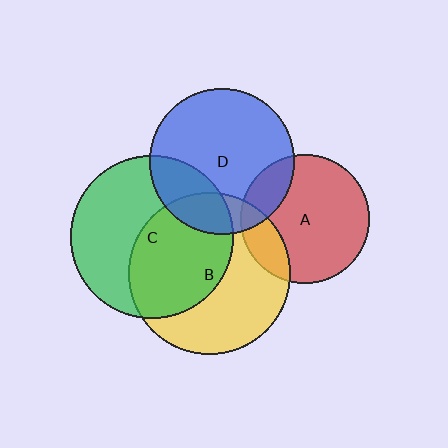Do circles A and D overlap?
Yes.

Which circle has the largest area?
Circle C (green).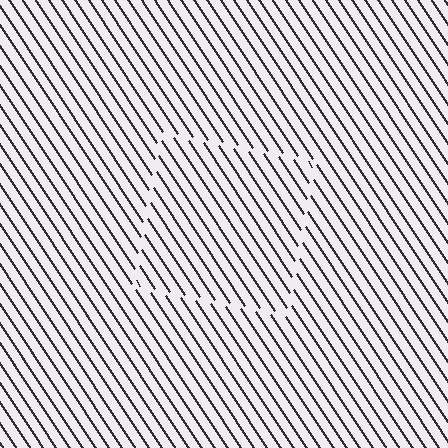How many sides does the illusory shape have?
4 sides — the line-ends trace a square.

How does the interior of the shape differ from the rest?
The interior of the shape contains the same grating, shifted by half a period — the contour is defined by the phase discontinuity where line-ends from the inner and outer gratings abut.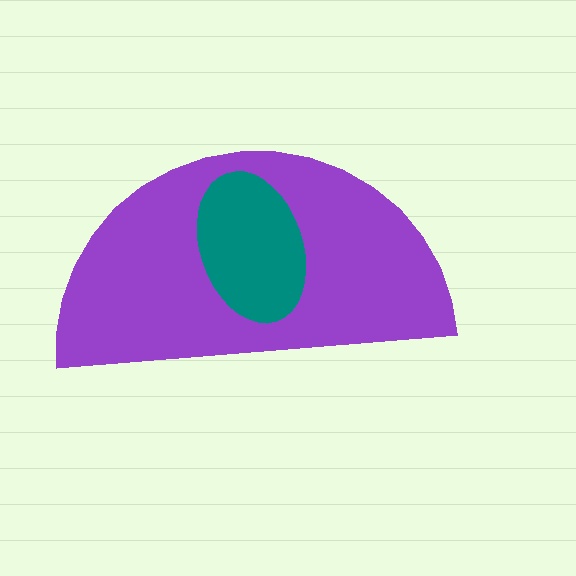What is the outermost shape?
The purple semicircle.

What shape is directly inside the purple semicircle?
The teal ellipse.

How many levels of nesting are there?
2.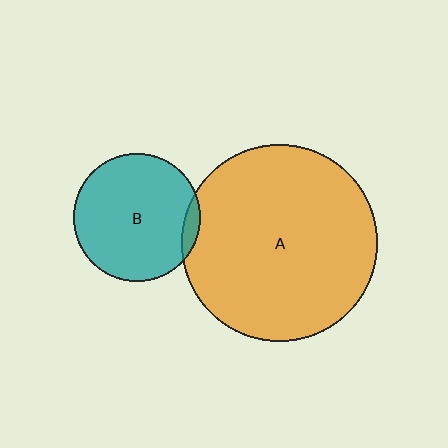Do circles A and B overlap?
Yes.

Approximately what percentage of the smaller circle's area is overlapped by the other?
Approximately 5%.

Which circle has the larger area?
Circle A (orange).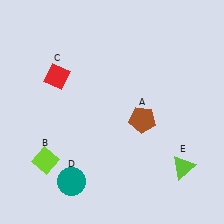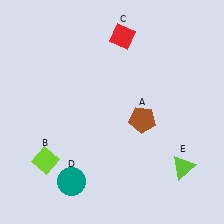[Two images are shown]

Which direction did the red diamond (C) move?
The red diamond (C) moved right.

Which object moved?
The red diamond (C) moved right.